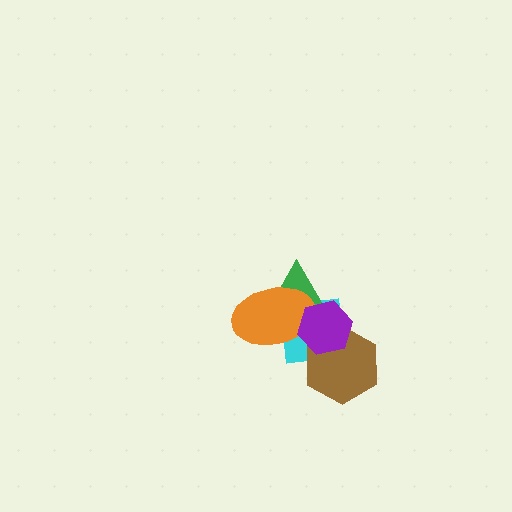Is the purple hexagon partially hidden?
No, no other shape covers it.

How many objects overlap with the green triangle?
3 objects overlap with the green triangle.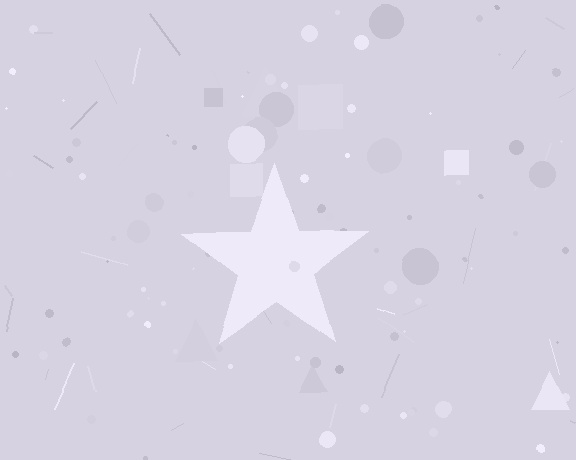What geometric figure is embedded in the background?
A star is embedded in the background.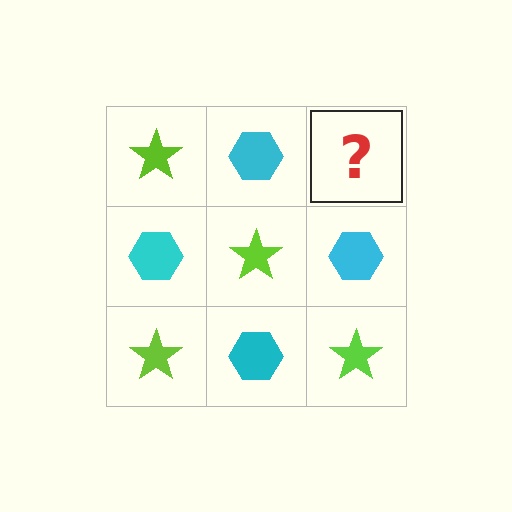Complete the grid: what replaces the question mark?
The question mark should be replaced with a lime star.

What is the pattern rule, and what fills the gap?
The rule is that it alternates lime star and cyan hexagon in a checkerboard pattern. The gap should be filled with a lime star.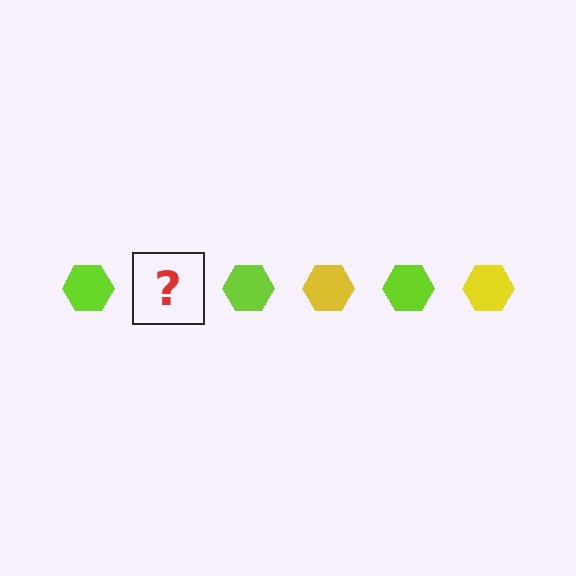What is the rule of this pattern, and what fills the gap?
The rule is that the pattern cycles through lime, yellow hexagons. The gap should be filled with a yellow hexagon.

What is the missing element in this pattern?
The missing element is a yellow hexagon.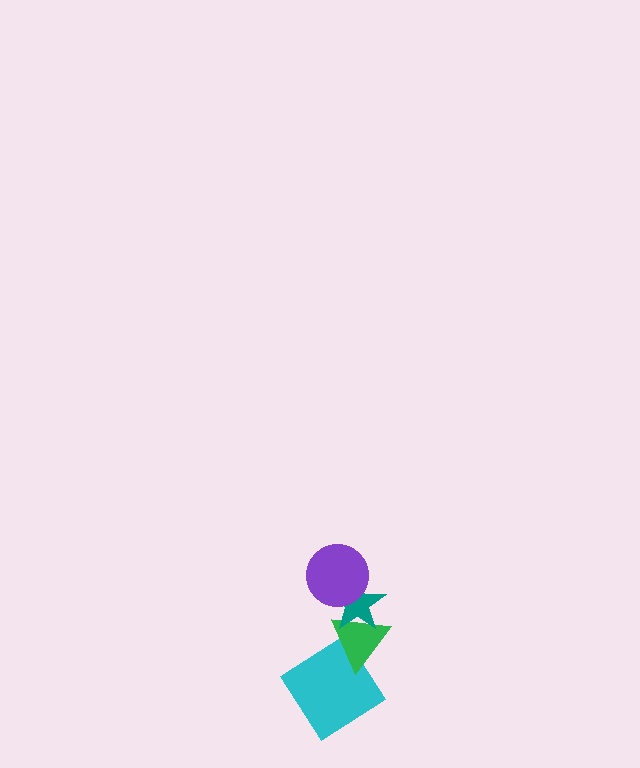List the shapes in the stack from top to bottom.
From top to bottom: the purple circle, the teal star, the green triangle, the cyan diamond.